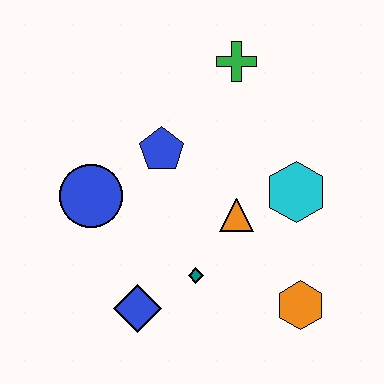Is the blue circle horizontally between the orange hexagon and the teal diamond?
No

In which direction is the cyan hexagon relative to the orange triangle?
The cyan hexagon is to the right of the orange triangle.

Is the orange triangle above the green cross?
No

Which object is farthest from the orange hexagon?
The green cross is farthest from the orange hexagon.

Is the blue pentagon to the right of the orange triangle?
No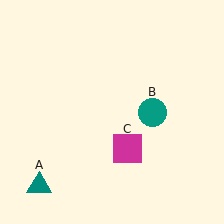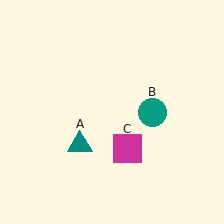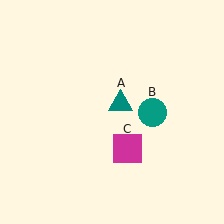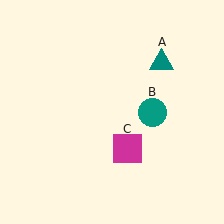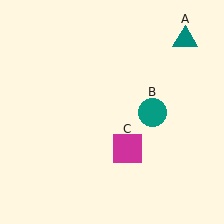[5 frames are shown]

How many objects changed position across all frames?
1 object changed position: teal triangle (object A).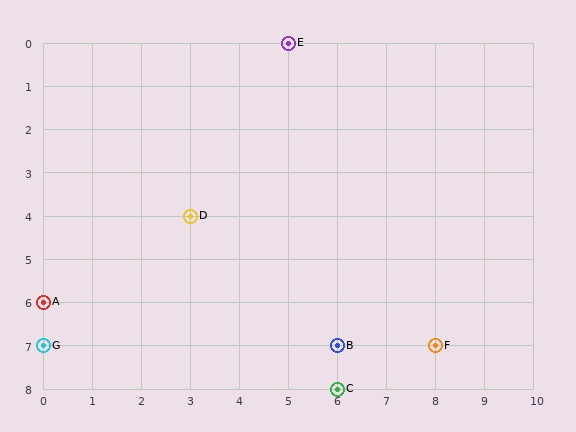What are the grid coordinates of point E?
Point E is at grid coordinates (5, 0).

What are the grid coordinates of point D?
Point D is at grid coordinates (3, 4).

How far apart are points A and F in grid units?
Points A and F are 8 columns and 1 row apart (about 8.1 grid units diagonally).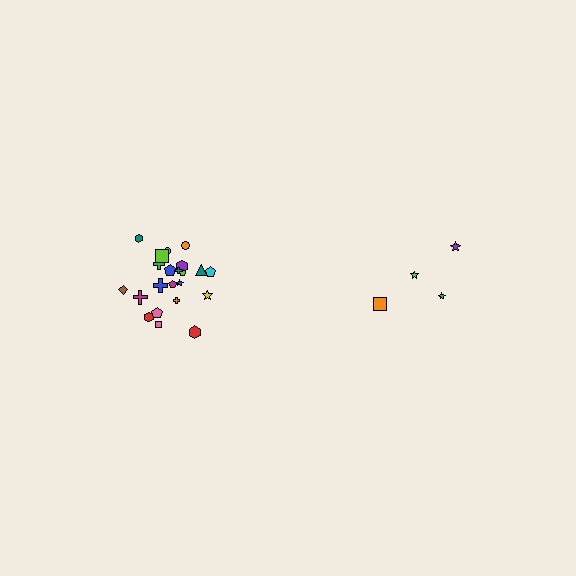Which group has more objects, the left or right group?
The left group.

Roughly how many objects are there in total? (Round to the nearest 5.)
Roughly 25 objects in total.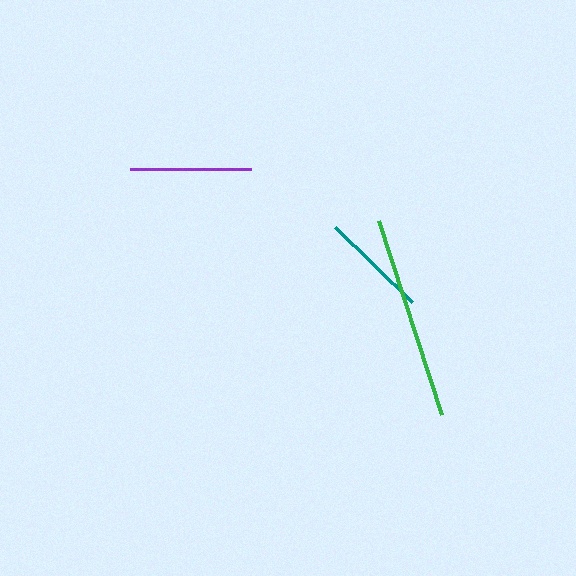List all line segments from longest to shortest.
From longest to shortest: green, purple, teal.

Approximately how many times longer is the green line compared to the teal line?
The green line is approximately 1.9 times the length of the teal line.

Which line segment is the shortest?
The teal line is the shortest at approximately 108 pixels.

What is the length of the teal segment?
The teal segment is approximately 108 pixels long.